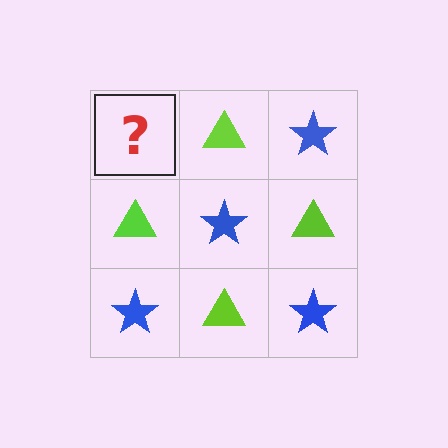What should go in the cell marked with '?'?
The missing cell should contain a blue star.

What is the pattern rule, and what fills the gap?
The rule is that it alternates blue star and lime triangle in a checkerboard pattern. The gap should be filled with a blue star.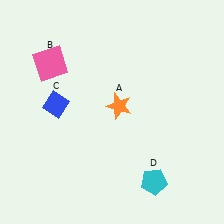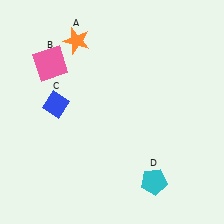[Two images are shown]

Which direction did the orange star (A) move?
The orange star (A) moved up.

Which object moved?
The orange star (A) moved up.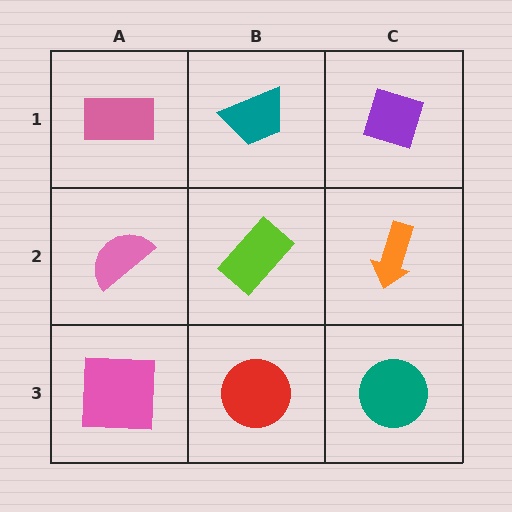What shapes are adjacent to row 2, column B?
A teal trapezoid (row 1, column B), a red circle (row 3, column B), a pink semicircle (row 2, column A), an orange arrow (row 2, column C).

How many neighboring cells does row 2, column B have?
4.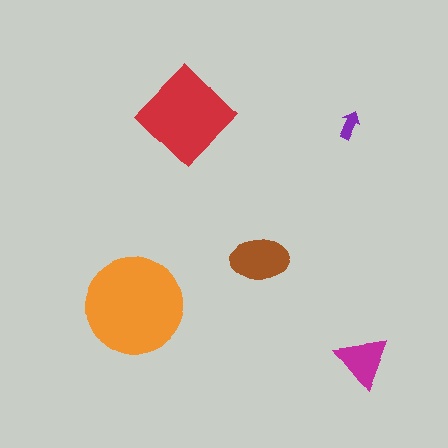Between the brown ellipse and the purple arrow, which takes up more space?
The brown ellipse.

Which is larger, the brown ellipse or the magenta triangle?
The brown ellipse.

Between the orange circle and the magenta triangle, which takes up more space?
The orange circle.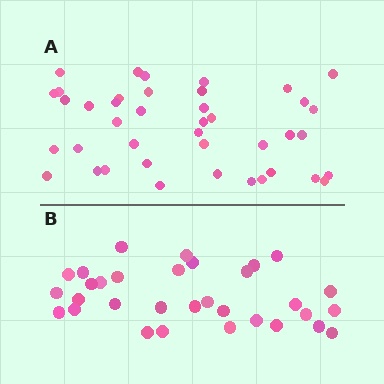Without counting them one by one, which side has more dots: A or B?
Region A (the top region) has more dots.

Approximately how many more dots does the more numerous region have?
Region A has roughly 8 or so more dots than region B.